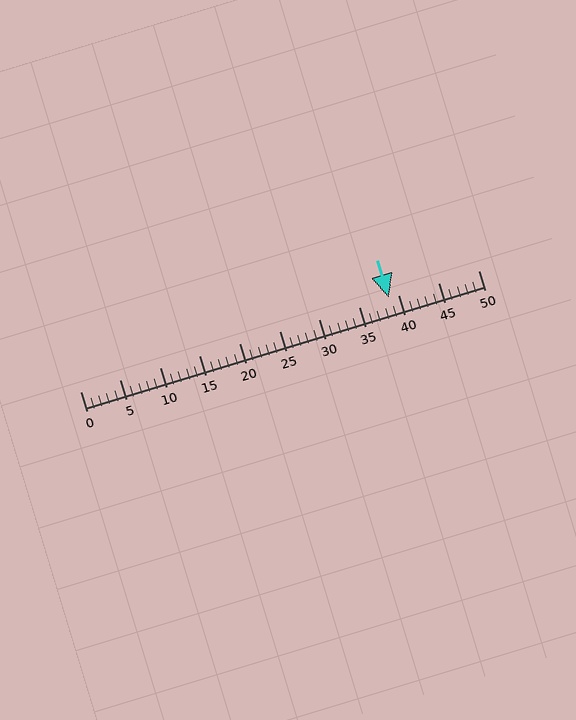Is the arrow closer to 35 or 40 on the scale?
The arrow is closer to 40.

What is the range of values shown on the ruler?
The ruler shows values from 0 to 50.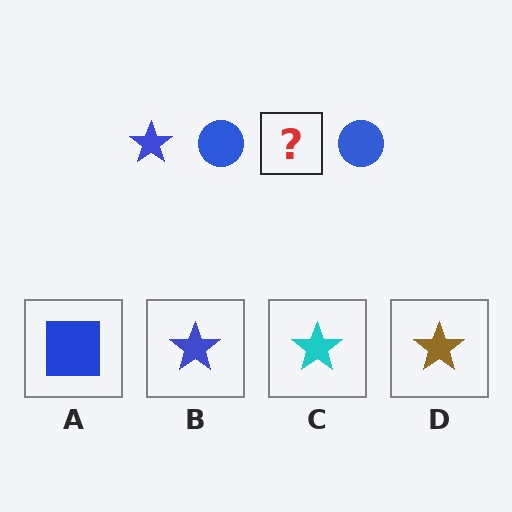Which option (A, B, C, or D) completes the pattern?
B.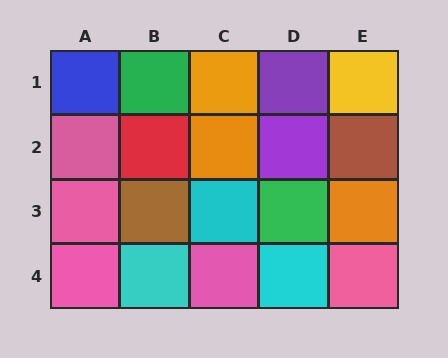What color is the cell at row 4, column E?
Pink.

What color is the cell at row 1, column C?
Orange.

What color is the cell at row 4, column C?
Pink.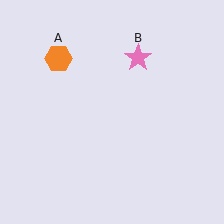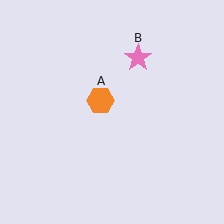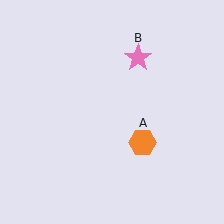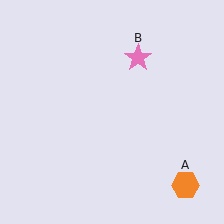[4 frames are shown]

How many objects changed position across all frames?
1 object changed position: orange hexagon (object A).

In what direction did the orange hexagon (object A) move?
The orange hexagon (object A) moved down and to the right.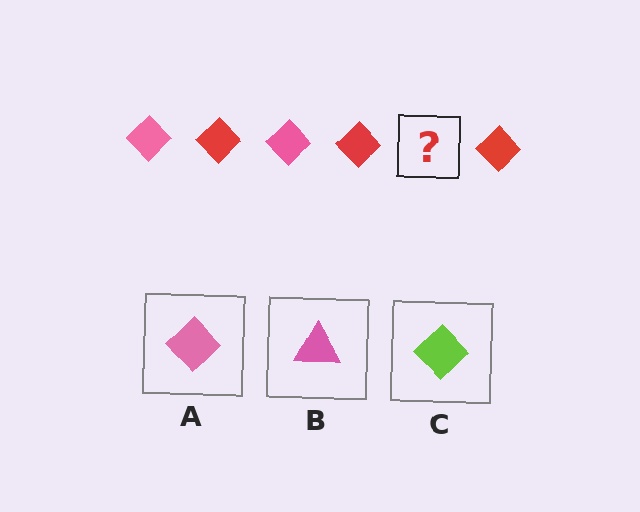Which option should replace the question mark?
Option A.